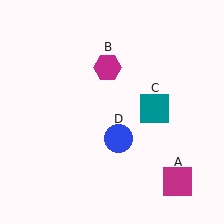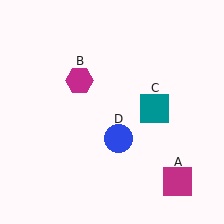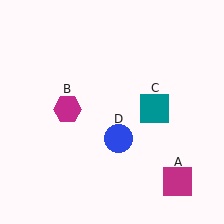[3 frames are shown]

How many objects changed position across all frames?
1 object changed position: magenta hexagon (object B).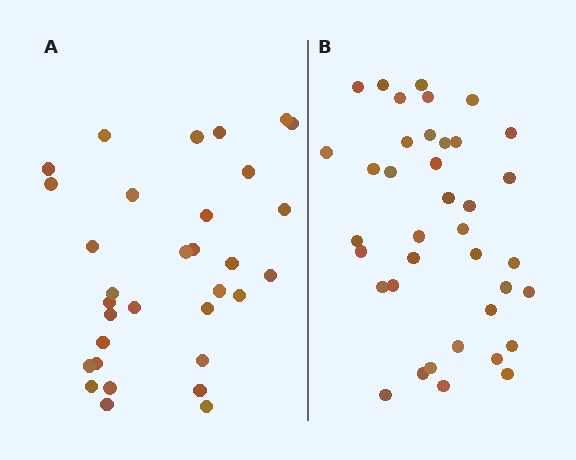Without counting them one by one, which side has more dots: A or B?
Region B (the right region) has more dots.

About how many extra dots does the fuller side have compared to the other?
Region B has about 6 more dots than region A.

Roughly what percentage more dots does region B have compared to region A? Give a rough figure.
About 20% more.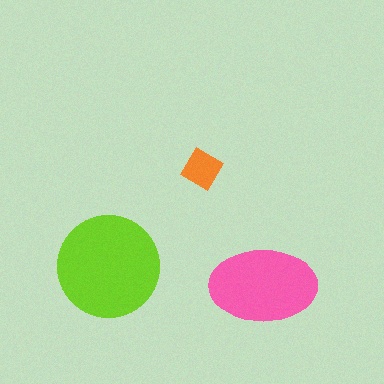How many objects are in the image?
There are 3 objects in the image.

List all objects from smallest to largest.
The orange diamond, the pink ellipse, the lime circle.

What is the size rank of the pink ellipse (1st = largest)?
2nd.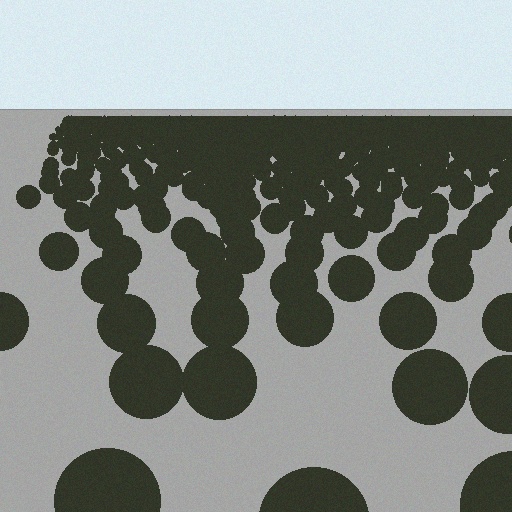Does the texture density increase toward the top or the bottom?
Density increases toward the top.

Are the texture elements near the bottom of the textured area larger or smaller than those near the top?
Larger. Near the bottom, elements are closer to the viewer and appear at a bigger on-screen size.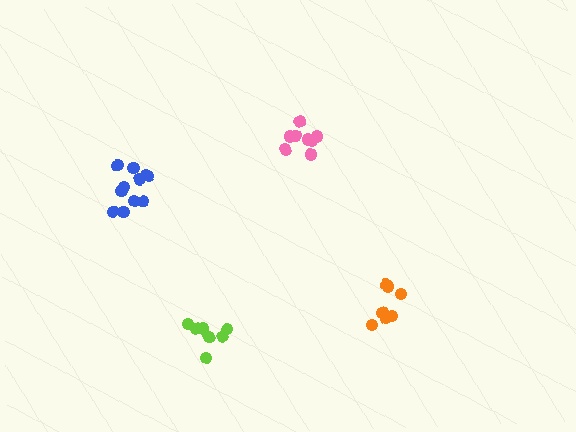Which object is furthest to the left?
The blue cluster is leftmost.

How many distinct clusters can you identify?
There are 4 distinct clusters.